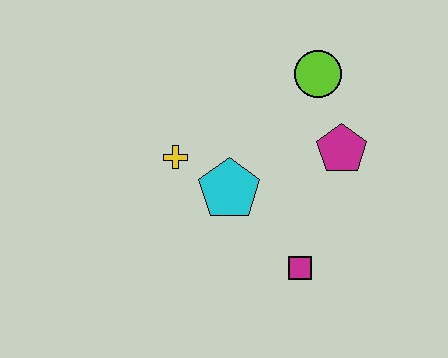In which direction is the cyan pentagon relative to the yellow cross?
The cyan pentagon is to the right of the yellow cross.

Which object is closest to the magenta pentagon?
The lime circle is closest to the magenta pentagon.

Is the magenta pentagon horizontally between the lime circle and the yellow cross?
No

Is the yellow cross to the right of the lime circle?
No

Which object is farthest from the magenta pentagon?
The yellow cross is farthest from the magenta pentagon.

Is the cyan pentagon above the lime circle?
No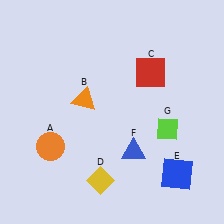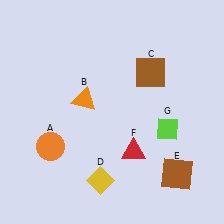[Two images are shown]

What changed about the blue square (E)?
In Image 1, E is blue. In Image 2, it changed to brown.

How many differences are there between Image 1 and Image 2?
There are 3 differences between the two images.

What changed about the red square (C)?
In Image 1, C is red. In Image 2, it changed to brown.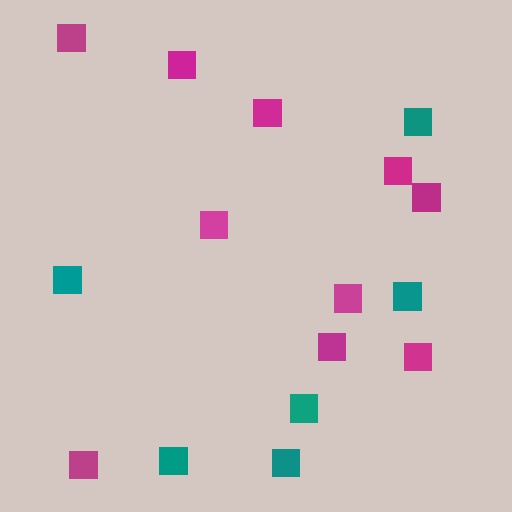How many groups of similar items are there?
There are 2 groups: one group of magenta squares (10) and one group of teal squares (6).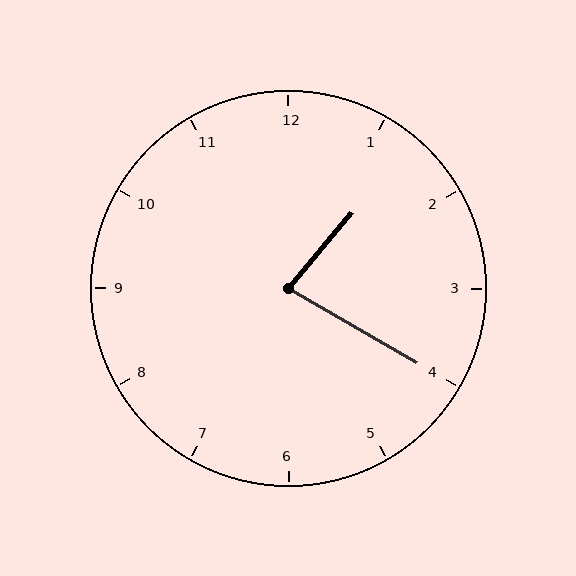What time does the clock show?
1:20.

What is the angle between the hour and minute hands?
Approximately 80 degrees.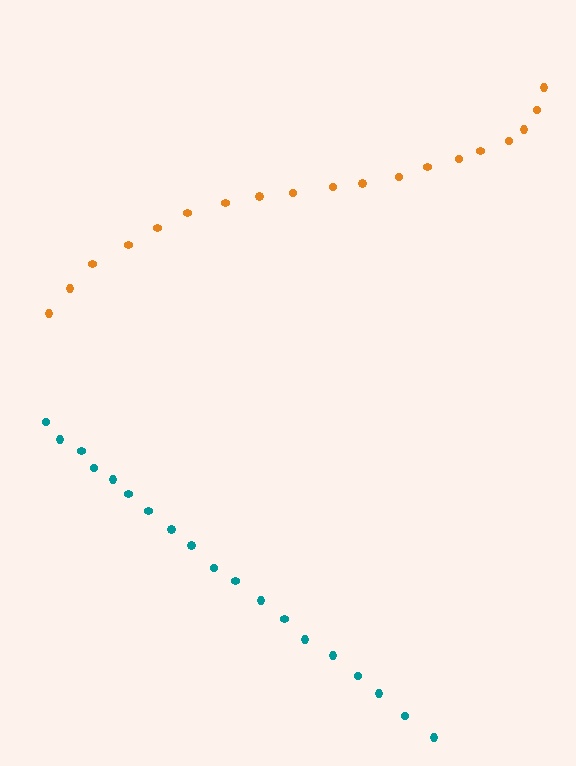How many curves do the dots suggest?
There are 2 distinct paths.